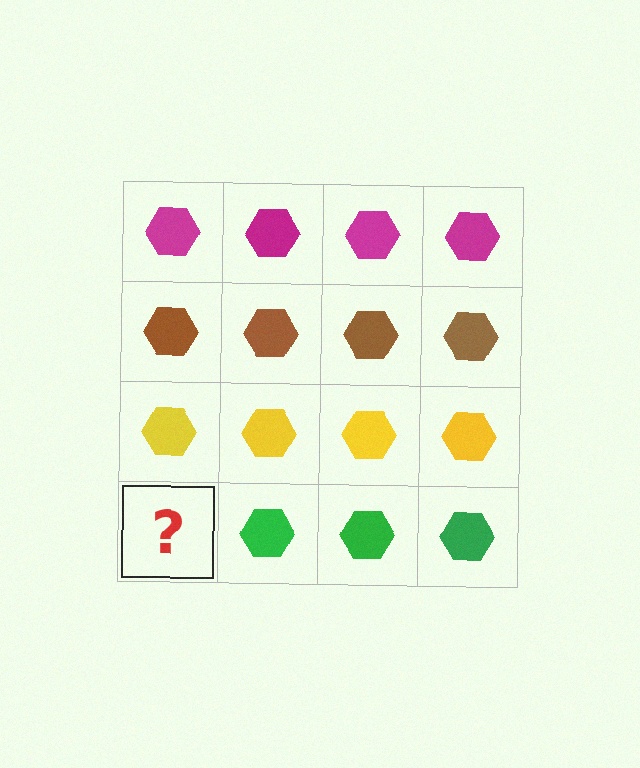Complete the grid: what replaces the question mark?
The question mark should be replaced with a green hexagon.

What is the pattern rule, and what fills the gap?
The rule is that each row has a consistent color. The gap should be filled with a green hexagon.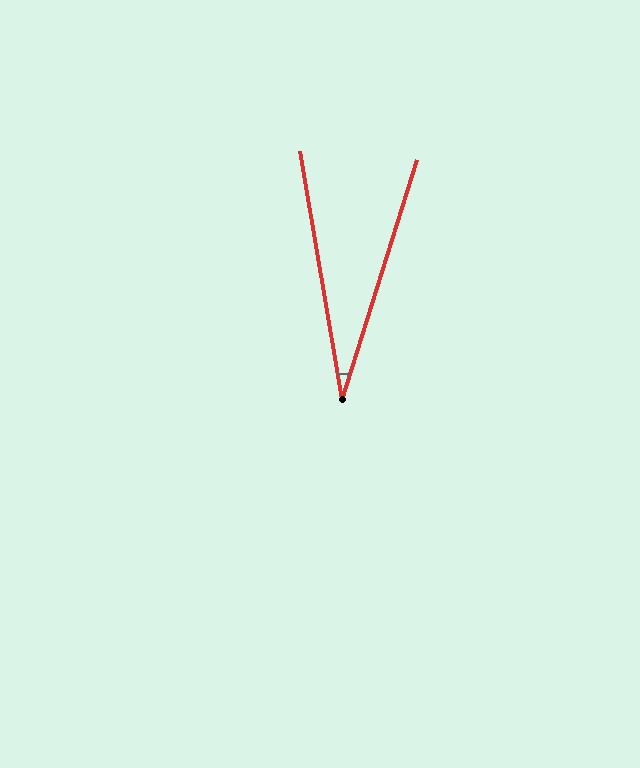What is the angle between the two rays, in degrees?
Approximately 27 degrees.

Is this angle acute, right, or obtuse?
It is acute.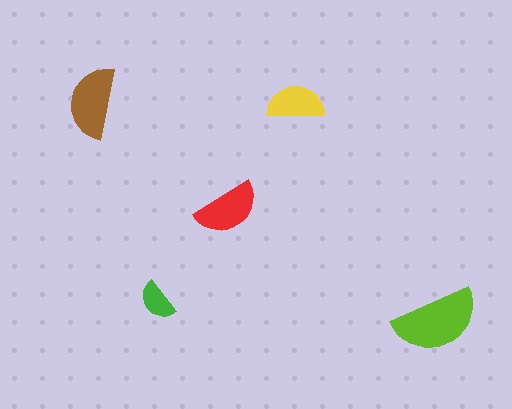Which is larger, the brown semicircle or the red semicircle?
The brown one.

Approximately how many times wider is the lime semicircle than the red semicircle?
About 1.5 times wider.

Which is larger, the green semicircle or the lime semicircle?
The lime one.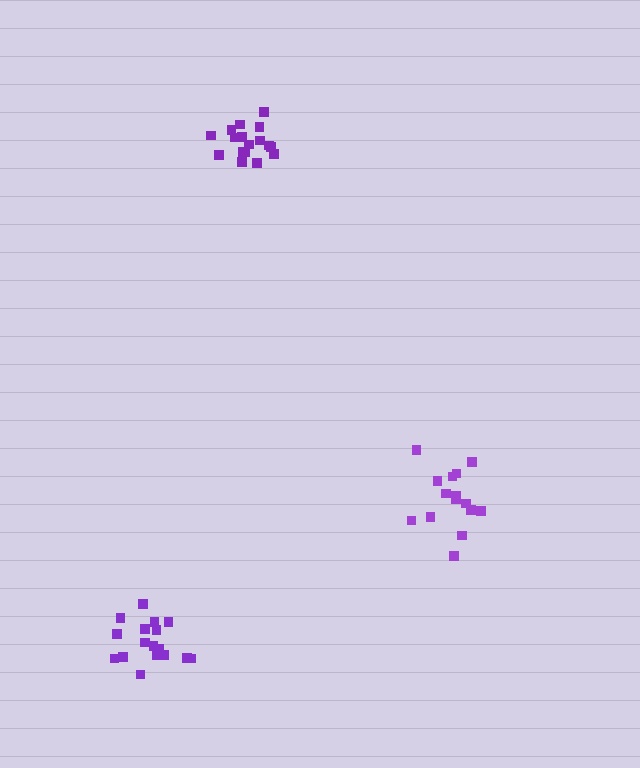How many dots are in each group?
Group 1: 15 dots, Group 2: 17 dots, Group 3: 17 dots (49 total).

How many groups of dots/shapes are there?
There are 3 groups.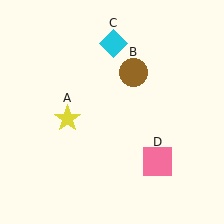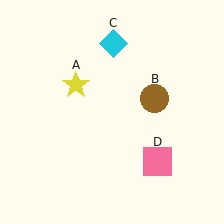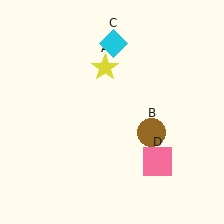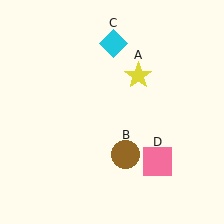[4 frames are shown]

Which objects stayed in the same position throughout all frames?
Cyan diamond (object C) and pink square (object D) remained stationary.